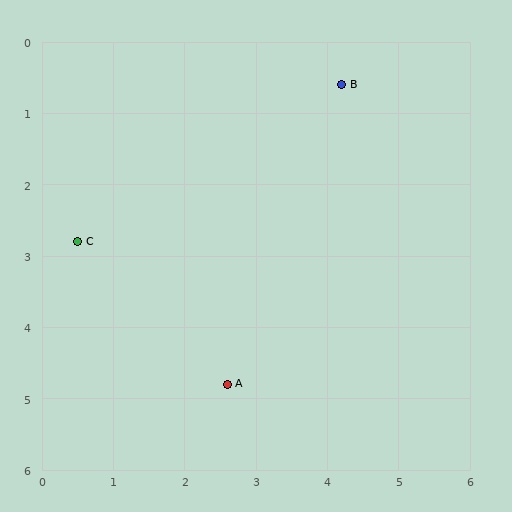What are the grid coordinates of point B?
Point B is at approximately (4.2, 0.6).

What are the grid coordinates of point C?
Point C is at approximately (0.5, 2.8).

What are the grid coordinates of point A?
Point A is at approximately (2.6, 4.8).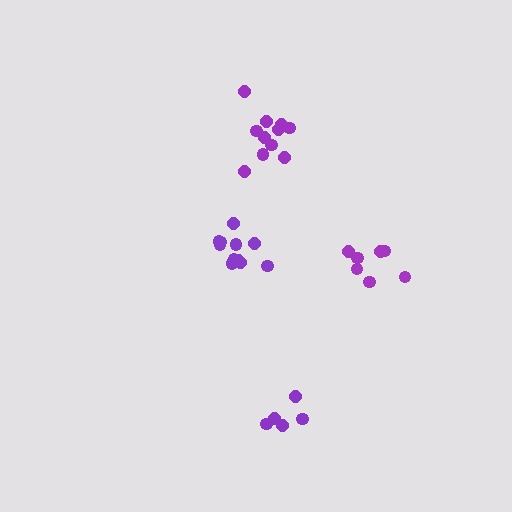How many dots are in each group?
Group 1: 11 dots, Group 2: 11 dots, Group 3: 5 dots, Group 4: 7 dots (34 total).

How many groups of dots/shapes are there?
There are 4 groups.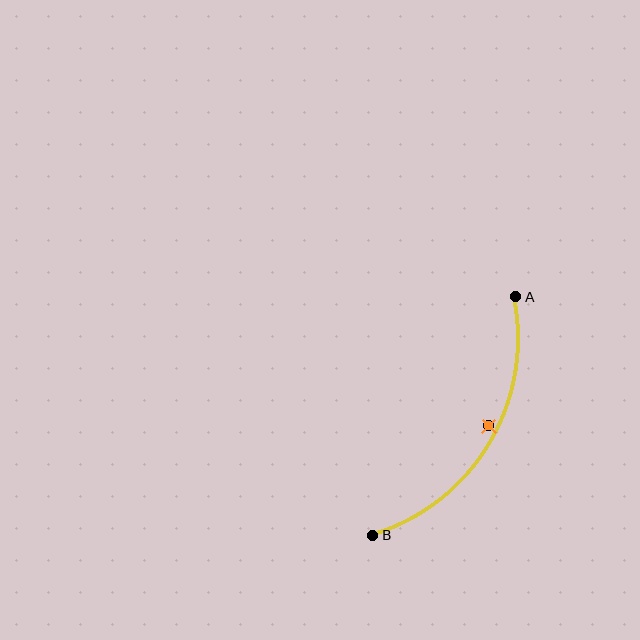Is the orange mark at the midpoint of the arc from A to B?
No — the orange mark does not lie on the arc at all. It sits slightly inside the curve.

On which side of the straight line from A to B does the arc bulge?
The arc bulges to the right of the straight line connecting A and B.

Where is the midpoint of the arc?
The arc midpoint is the point on the curve farthest from the straight line joining A and B. It sits to the right of that line.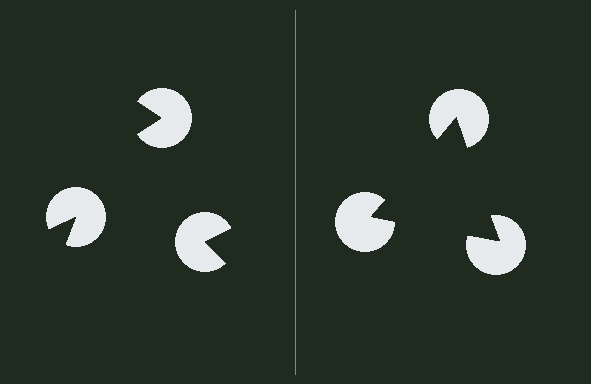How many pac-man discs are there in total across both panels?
6 — 3 on each side.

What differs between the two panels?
The pac-man discs are positioned identically on both sides; only the wedge orientations differ. On the right they align to a triangle; on the left they are misaligned.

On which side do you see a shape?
An illusory triangle appears on the right side. On the left side the wedge cuts are rotated, so no coherent shape forms.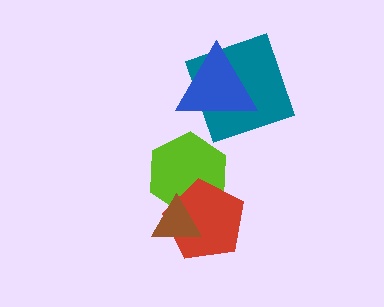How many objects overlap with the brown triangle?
2 objects overlap with the brown triangle.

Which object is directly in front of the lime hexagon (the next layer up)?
The red pentagon is directly in front of the lime hexagon.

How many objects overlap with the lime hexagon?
2 objects overlap with the lime hexagon.